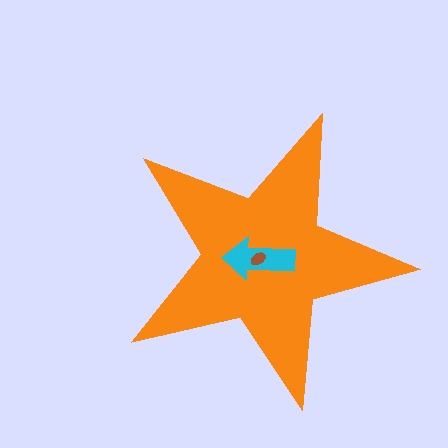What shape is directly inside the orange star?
The cyan arrow.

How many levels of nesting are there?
3.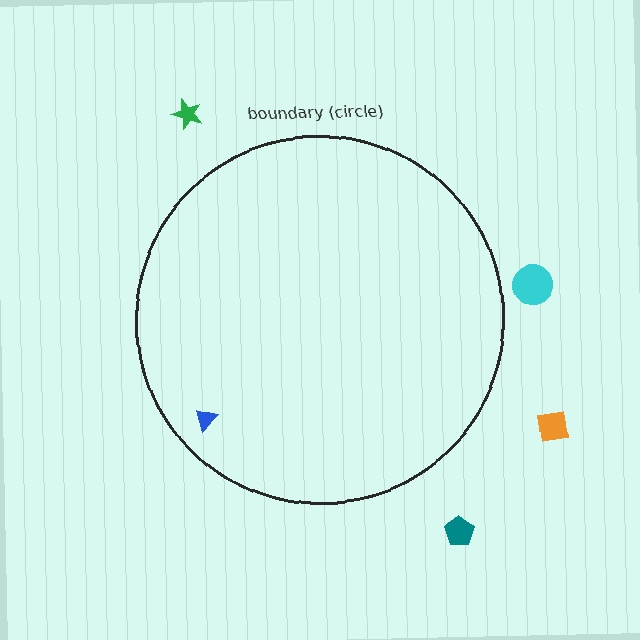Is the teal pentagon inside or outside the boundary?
Outside.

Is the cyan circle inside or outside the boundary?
Outside.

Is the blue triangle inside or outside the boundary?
Inside.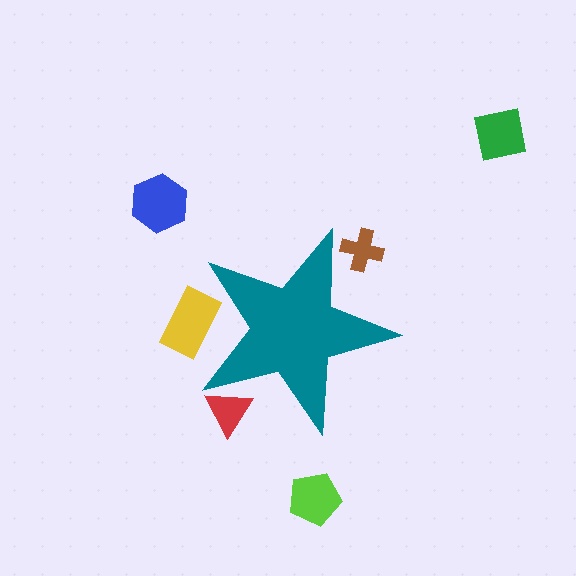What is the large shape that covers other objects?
A teal star.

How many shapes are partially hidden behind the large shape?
3 shapes are partially hidden.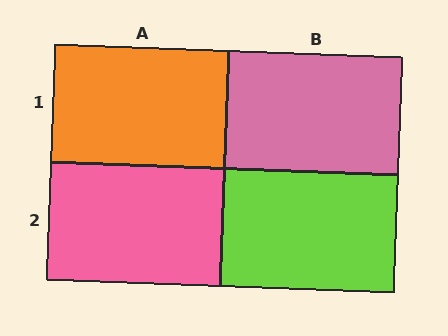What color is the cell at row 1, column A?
Orange.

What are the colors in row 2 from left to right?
Pink, lime.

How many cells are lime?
1 cell is lime.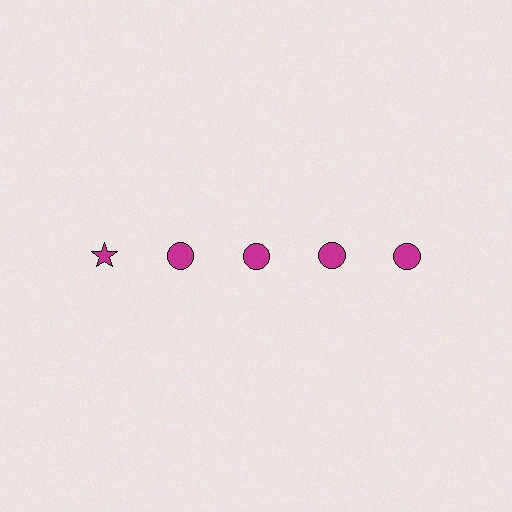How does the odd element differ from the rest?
It has a different shape: star instead of circle.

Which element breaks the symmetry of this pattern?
The magenta star in the top row, leftmost column breaks the symmetry. All other shapes are magenta circles.